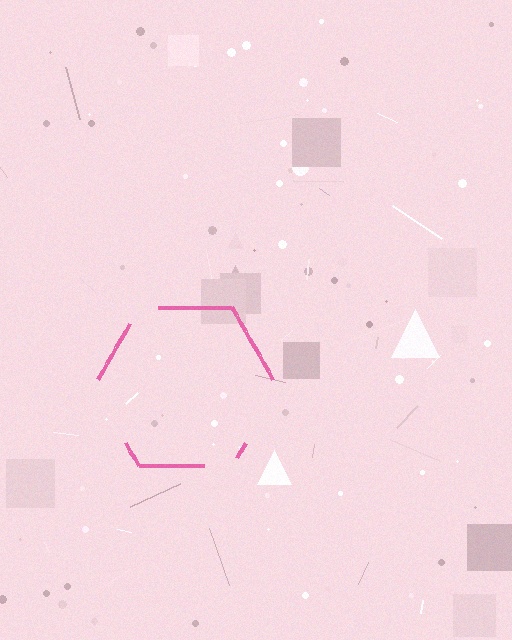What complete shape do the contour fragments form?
The contour fragments form a hexagon.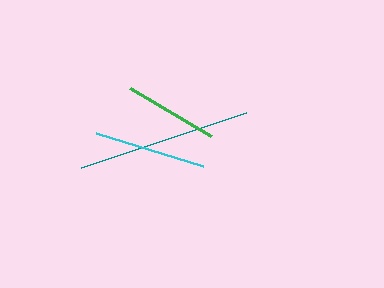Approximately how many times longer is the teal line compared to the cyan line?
The teal line is approximately 1.6 times the length of the cyan line.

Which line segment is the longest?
The teal line is the longest at approximately 173 pixels.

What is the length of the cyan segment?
The cyan segment is approximately 111 pixels long.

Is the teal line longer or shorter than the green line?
The teal line is longer than the green line.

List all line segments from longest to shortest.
From longest to shortest: teal, cyan, green.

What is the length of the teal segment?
The teal segment is approximately 173 pixels long.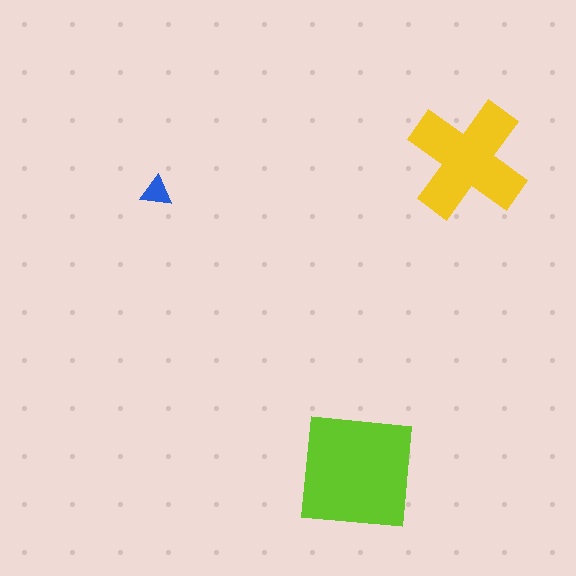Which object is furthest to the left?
The blue triangle is leftmost.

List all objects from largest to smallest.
The lime square, the yellow cross, the blue triangle.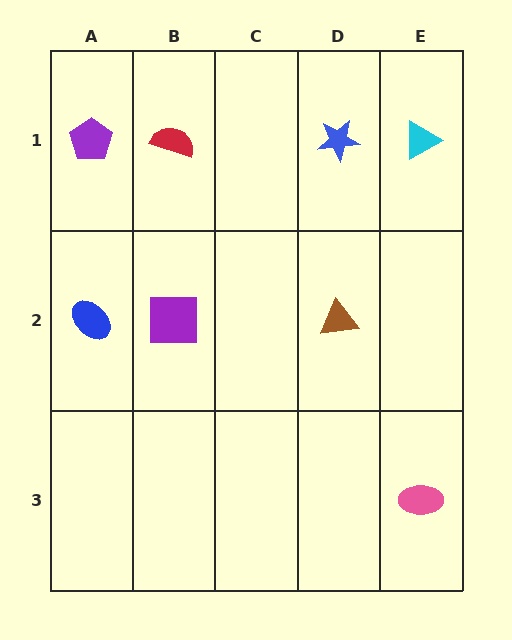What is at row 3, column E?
A pink ellipse.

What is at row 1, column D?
A blue star.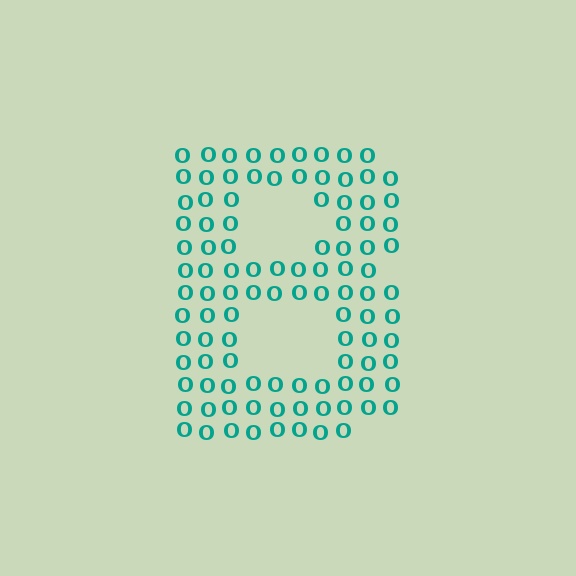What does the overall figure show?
The overall figure shows the letter B.